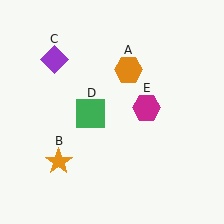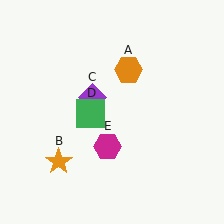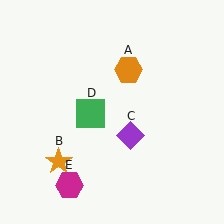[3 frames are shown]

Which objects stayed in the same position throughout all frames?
Orange hexagon (object A) and orange star (object B) and green square (object D) remained stationary.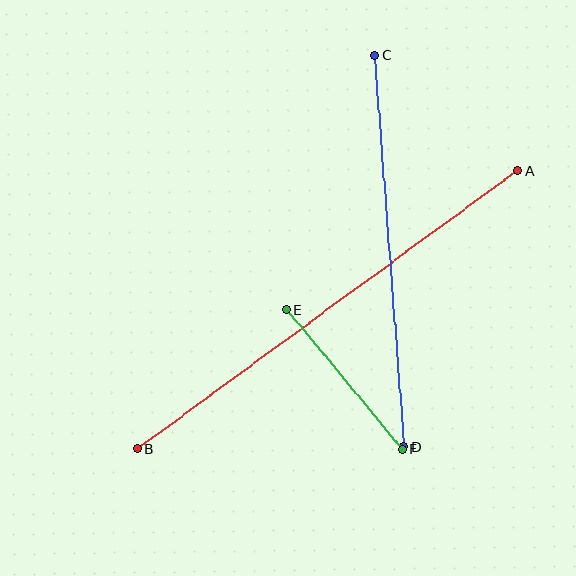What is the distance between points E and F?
The distance is approximately 181 pixels.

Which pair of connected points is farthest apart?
Points A and B are farthest apart.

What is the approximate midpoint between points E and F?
The midpoint is at approximately (344, 380) pixels.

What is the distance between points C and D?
The distance is approximately 393 pixels.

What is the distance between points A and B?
The distance is approximately 472 pixels.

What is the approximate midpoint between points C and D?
The midpoint is at approximately (389, 251) pixels.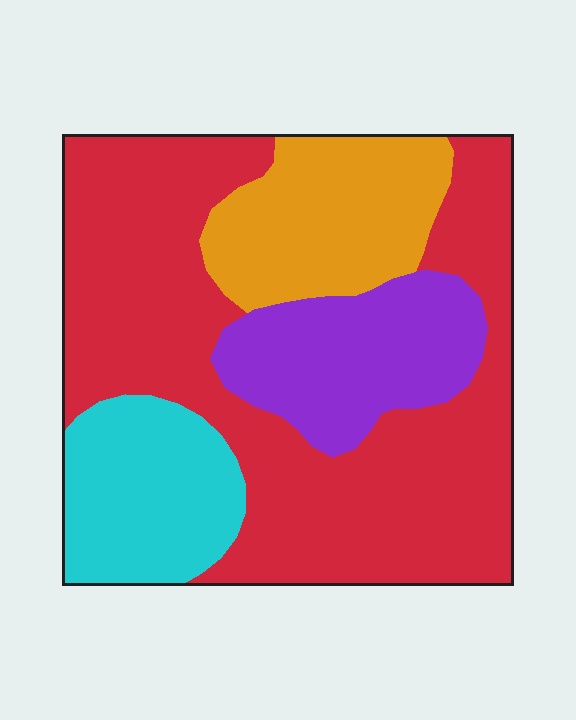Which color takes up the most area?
Red, at roughly 55%.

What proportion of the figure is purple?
Purple takes up less than a quarter of the figure.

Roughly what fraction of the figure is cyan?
Cyan covers roughly 15% of the figure.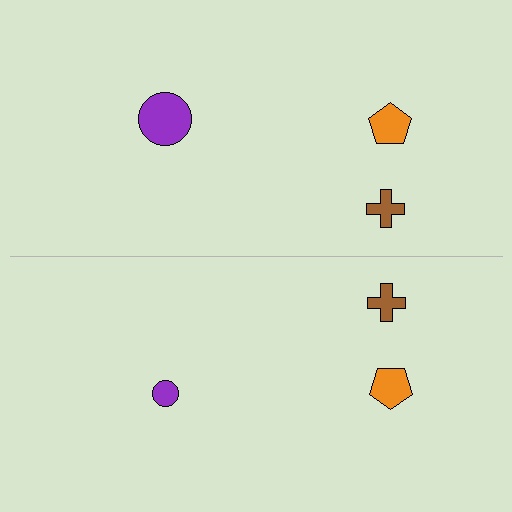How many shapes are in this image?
There are 6 shapes in this image.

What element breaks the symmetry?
The purple circle on the bottom side has a different size than its mirror counterpart.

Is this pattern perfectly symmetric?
No, the pattern is not perfectly symmetric. The purple circle on the bottom side has a different size than its mirror counterpart.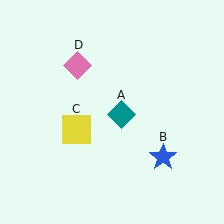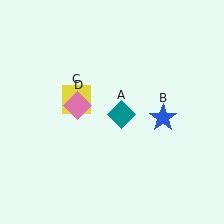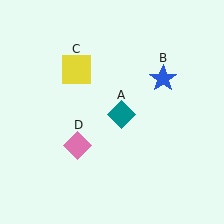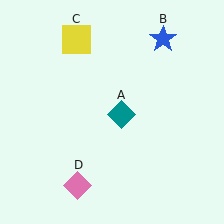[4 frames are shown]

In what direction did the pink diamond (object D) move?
The pink diamond (object D) moved down.